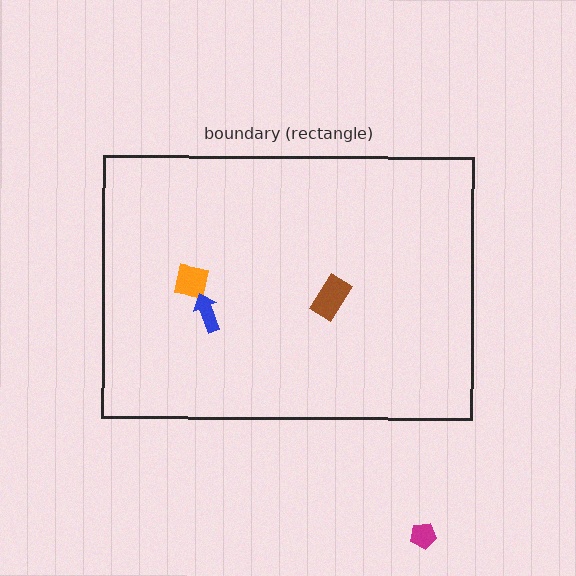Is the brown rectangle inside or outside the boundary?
Inside.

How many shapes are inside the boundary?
3 inside, 1 outside.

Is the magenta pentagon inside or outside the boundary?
Outside.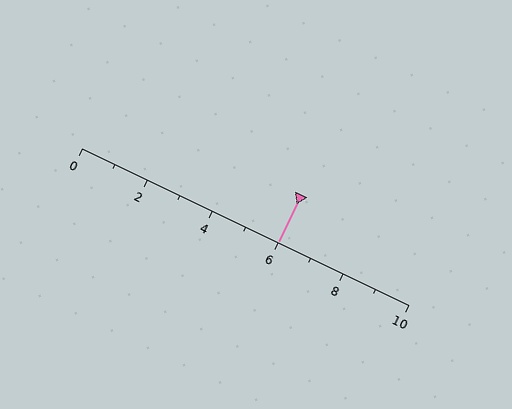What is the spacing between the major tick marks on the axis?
The major ticks are spaced 2 apart.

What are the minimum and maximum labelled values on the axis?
The axis runs from 0 to 10.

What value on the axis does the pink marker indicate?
The marker indicates approximately 6.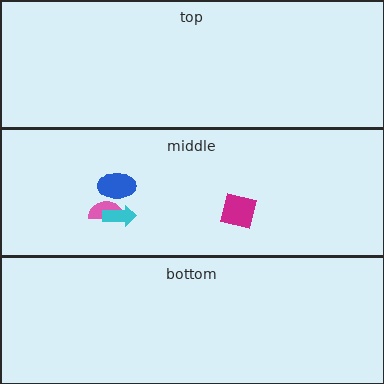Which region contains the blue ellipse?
The middle region.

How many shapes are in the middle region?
4.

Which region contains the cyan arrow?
The middle region.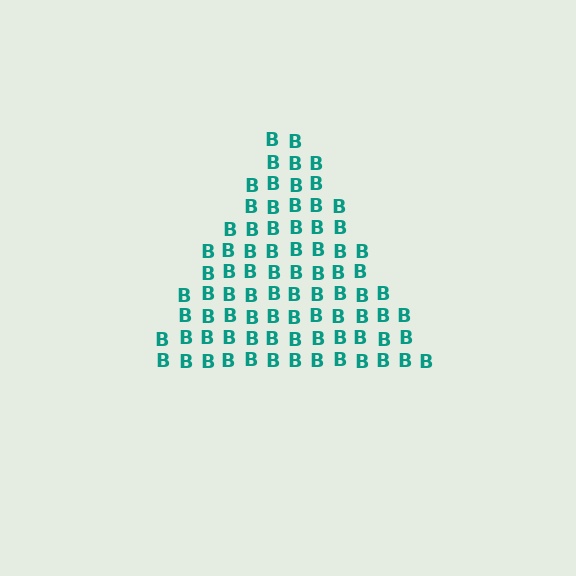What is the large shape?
The large shape is a triangle.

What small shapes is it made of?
It is made of small letter B's.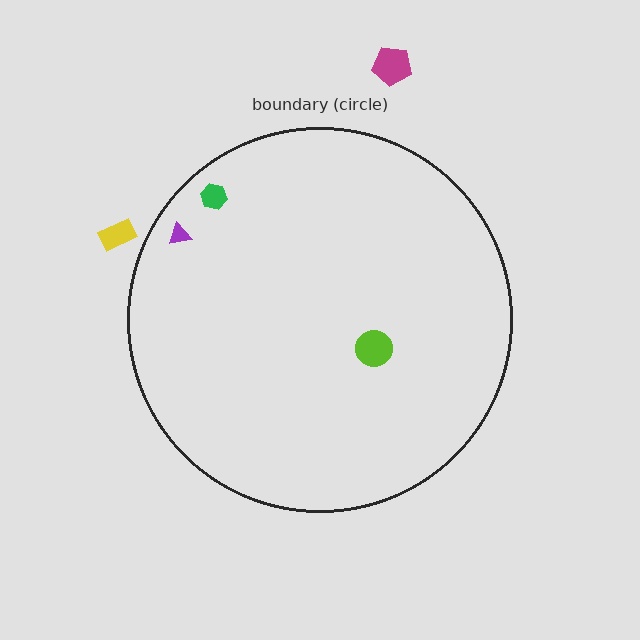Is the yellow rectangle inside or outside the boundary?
Outside.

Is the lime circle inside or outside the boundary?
Inside.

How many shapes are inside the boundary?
3 inside, 2 outside.